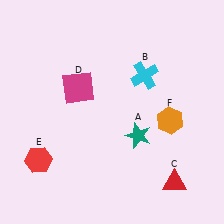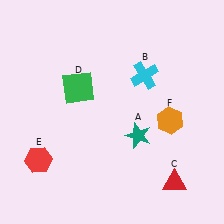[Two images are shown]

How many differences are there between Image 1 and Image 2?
There is 1 difference between the two images.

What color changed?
The square (D) changed from magenta in Image 1 to green in Image 2.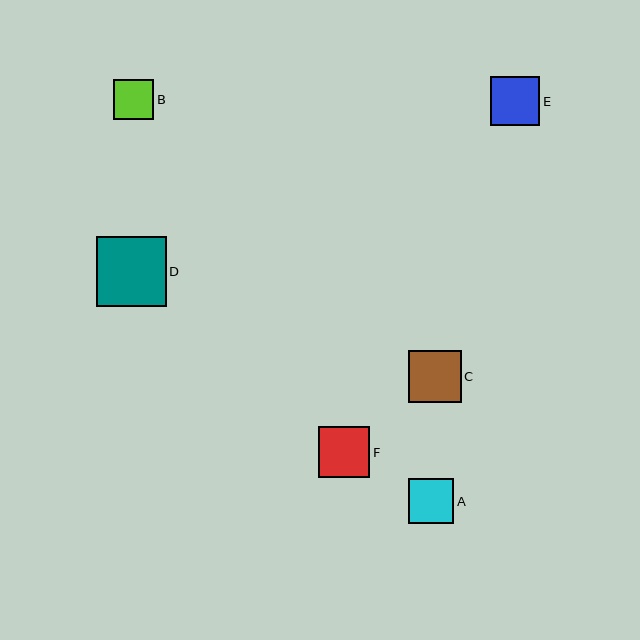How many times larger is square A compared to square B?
Square A is approximately 1.1 times the size of square B.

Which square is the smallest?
Square B is the smallest with a size of approximately 40 pixels.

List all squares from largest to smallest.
From largest to smallest: D, C, F, E, A, B.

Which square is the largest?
Square D is the largest with a size of approximately 70 pixels.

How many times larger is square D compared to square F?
Square D is approximately 1.4 times the size of square F.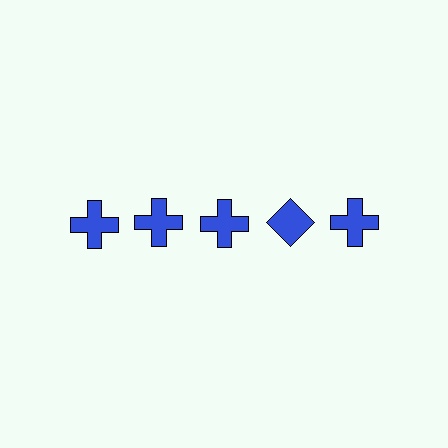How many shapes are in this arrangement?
There are 5 shapes arranged in a grid pattern.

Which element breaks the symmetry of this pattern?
The blue diamond in the top row, second from right column breaks the symmetry. All other shapes are blue crosses.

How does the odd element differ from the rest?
It has a different shape: diamond instead of cross.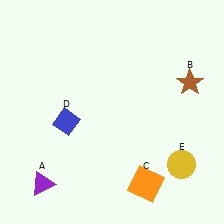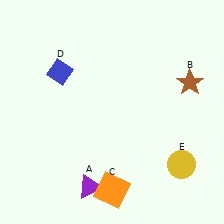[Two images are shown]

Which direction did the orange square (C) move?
The orange square (C) moved left.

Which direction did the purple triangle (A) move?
The purple triangle (A) moved right.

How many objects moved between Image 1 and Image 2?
3 objects moved between the two images.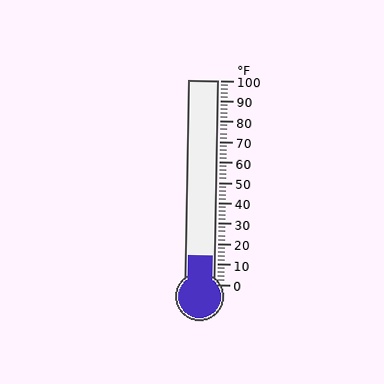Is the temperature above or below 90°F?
The temperature is below 90°F.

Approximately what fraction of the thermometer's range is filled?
The thermometer is filled to approximately 15% of its range.